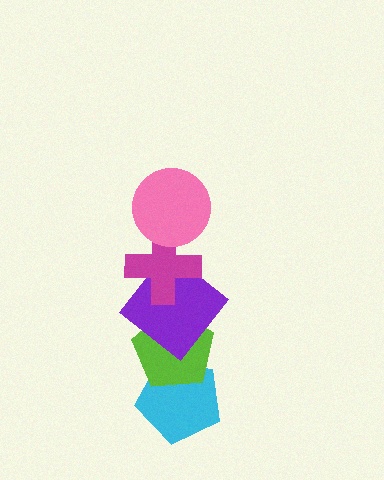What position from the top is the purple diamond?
The purple diamond is 3rd from the top.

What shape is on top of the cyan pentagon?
The lime pentagon is on top of the cyan pentagon.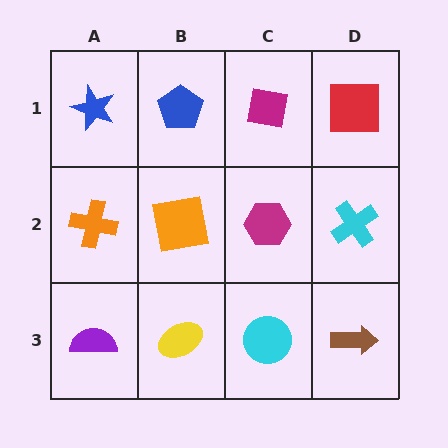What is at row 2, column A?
An orange cross.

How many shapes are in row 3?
4 shapes.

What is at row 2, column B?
An orange square.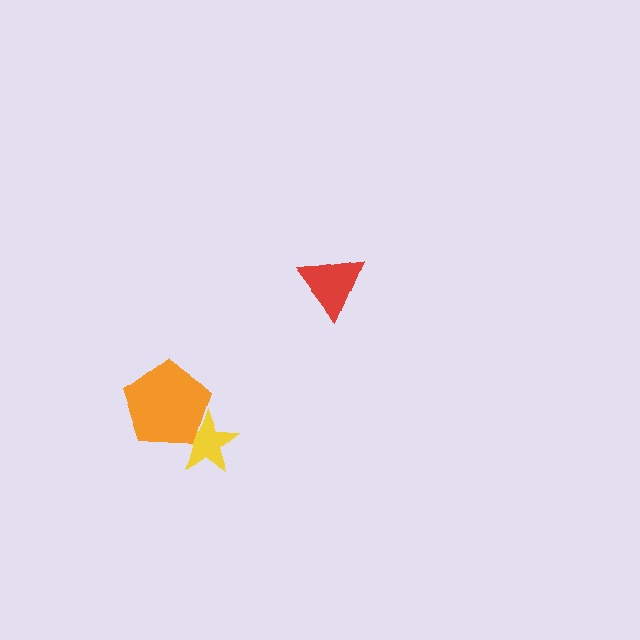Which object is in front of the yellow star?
The orange pentagon is in front of the yellow star.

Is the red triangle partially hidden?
No, no other shape covers it.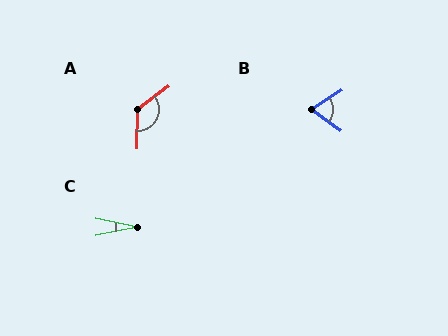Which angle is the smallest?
C, at approximately 24 degrees.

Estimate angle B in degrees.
Approximately 68 degrees.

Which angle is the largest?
A, at approximately 128 degrees.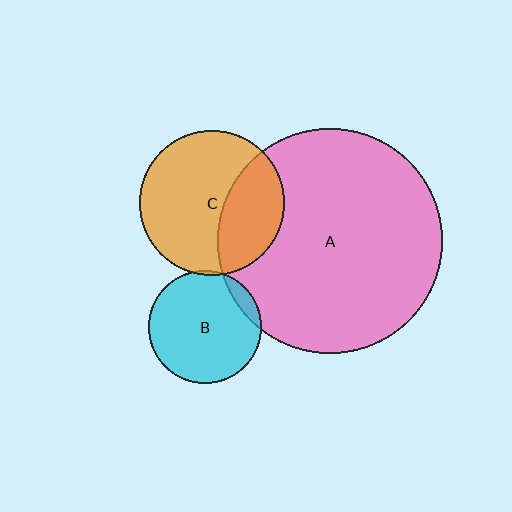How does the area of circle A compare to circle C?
Approximately 2.4 times.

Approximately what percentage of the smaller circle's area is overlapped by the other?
Approximately 10%.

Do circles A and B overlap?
Yes.